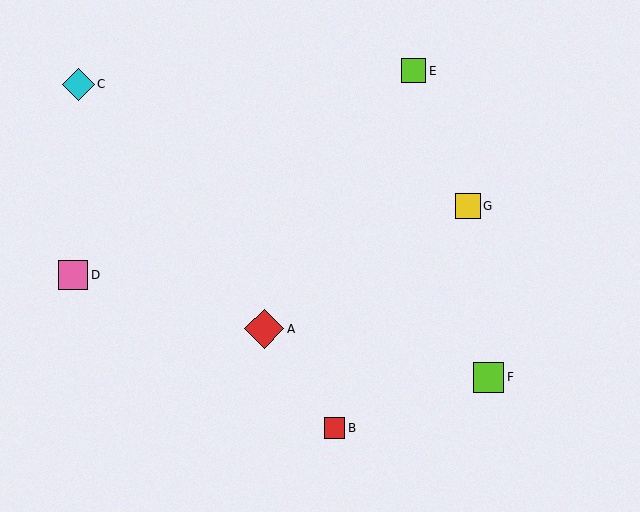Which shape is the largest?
The red diamond (labeled A) is the largest.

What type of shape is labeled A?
Shape A is a red diamond.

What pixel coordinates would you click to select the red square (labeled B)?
Click at (334, 428) to select the red square B.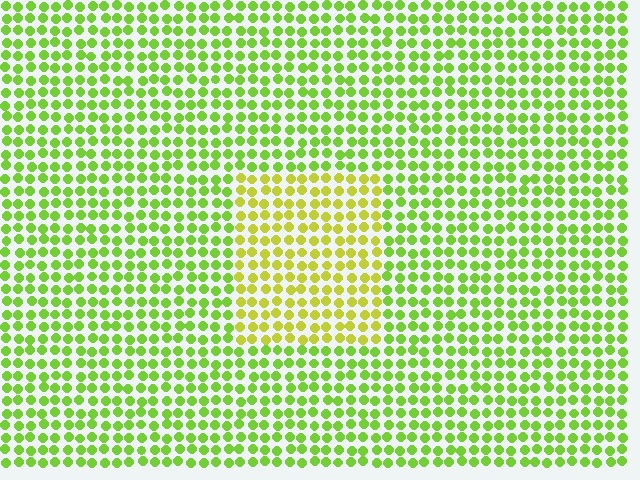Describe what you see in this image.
The image is filled with small lime elements in a uniform arrangement. A rectangle-shaped region is visible where the elements are tinted to a slightly different hue, forming a subtle color boundary.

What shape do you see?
I see a rectangle.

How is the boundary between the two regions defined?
The boundary is defined purely by a slight shift in hue (about 31 degrees). Spacing, size, and orientation are identical on both sides.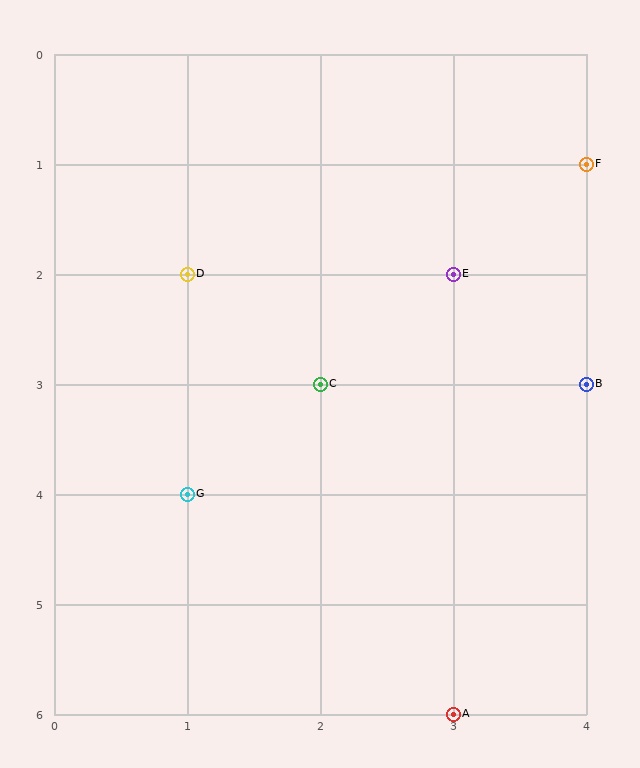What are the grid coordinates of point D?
Point D is at grid coordinates (1, 2).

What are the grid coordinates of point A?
Point A is at grid coordinates (3, 6).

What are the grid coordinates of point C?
Point C is at grid coordinates (2, 3).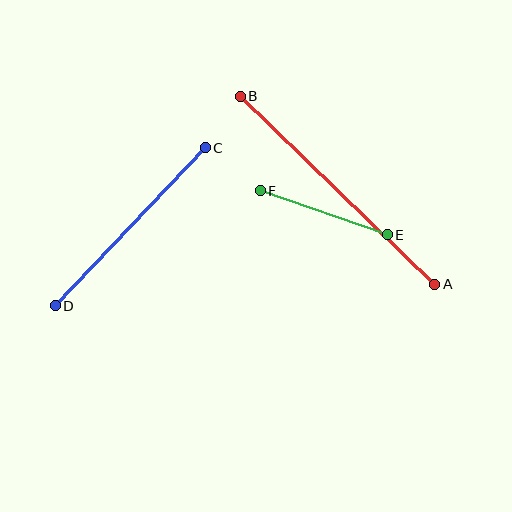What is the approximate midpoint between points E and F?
The midpoint is at approximately (324, 213) pixels.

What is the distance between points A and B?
The distance is approximately 271 pixels.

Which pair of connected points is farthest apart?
Points A and B are farthest apart.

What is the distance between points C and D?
The distance is approximately 218 pixels.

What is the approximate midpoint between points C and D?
The midpoint is at approximately (130, 227) pixels.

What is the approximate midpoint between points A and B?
The midpoint is at approximately (337, 190) pixels.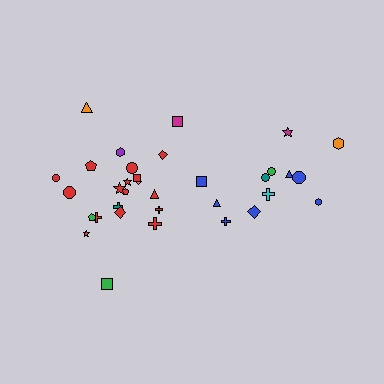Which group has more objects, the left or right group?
The left group.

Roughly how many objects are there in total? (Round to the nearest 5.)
Roughly 35 objects in total.